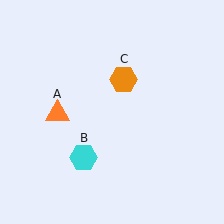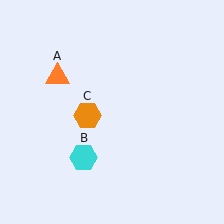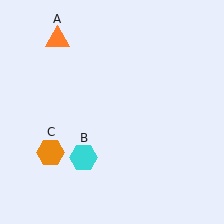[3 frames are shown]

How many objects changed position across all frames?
2 objects changed position: orange triangle (object A), orange hexagon (object C).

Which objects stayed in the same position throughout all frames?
Cyan hexagon (object B) remained stationary.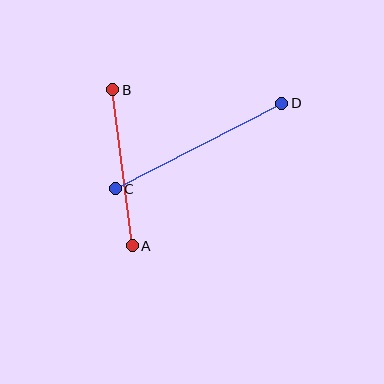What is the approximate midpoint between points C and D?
The midpoint is at approximately (198, 146) pixels.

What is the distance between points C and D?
The distance is approximately 187 pixels.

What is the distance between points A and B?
The distance is approximately 157 pixels.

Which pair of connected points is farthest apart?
Points C and D are farthest apart.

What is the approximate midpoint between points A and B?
The midpoint is at approximately (123, 168) pixels.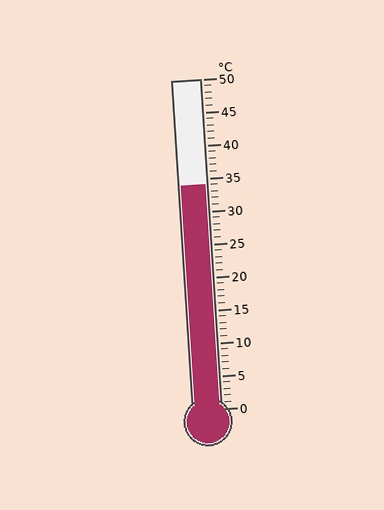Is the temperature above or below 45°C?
The temperature is below 45°C.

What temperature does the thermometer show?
The thermometer shows approximately 34°C.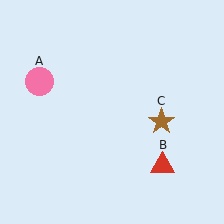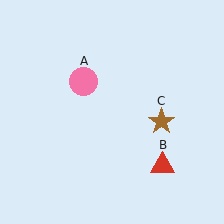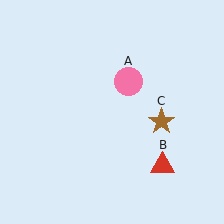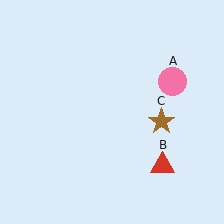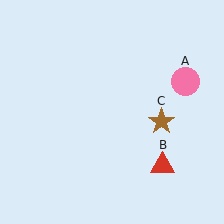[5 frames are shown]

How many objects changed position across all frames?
1 object changed position: pink circle (object A).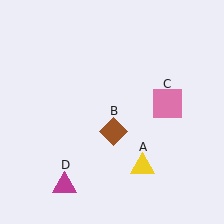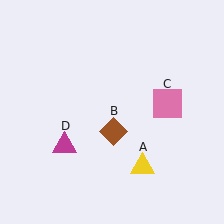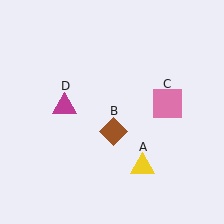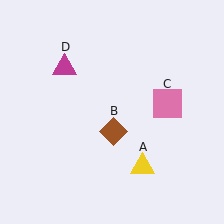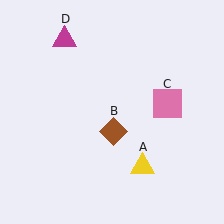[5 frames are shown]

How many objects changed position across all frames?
1 object changed position: magenta triangle (object D).